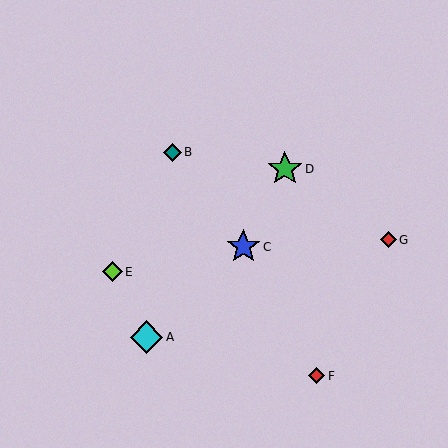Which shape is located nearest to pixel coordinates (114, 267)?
The lime diamond (labeled E) at (112, 272) is nearest to that location.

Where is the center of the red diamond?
The center of the red diamond is at (388, 240).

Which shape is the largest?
The green star (labeled D) is the largest.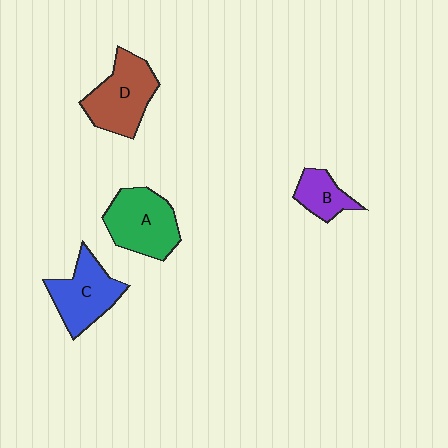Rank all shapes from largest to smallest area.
From largest to smallest: D (brown), A (green), C (blue), B (purple).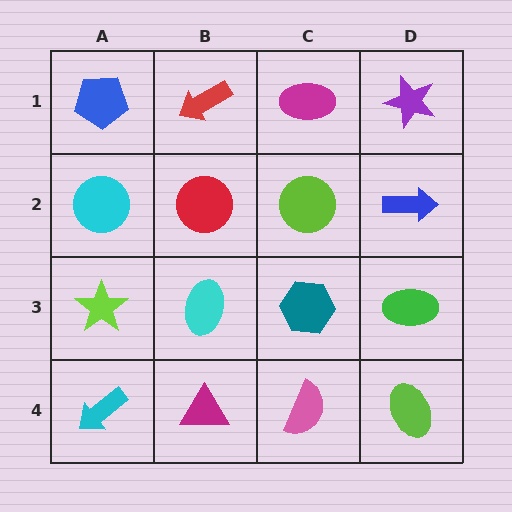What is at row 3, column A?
A lime star.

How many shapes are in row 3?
4 shapes.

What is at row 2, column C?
A lime circle.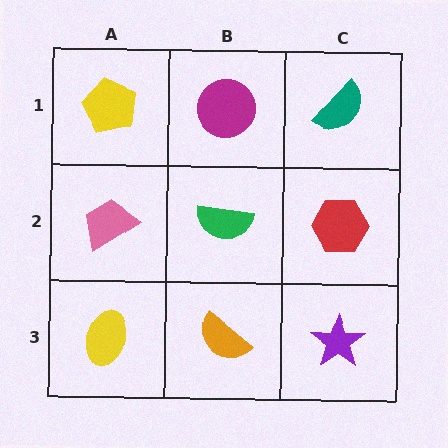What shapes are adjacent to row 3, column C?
A red hexagon (row 2, column C), an orange semicircle (row 3, column B).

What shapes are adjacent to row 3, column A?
A pink trapezoid (row 2, column A), an orange semicircle (row 3, column B).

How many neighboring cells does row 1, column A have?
2.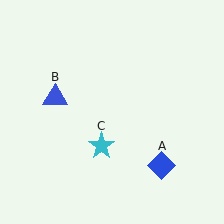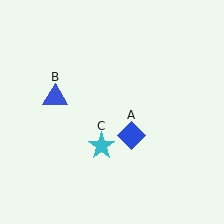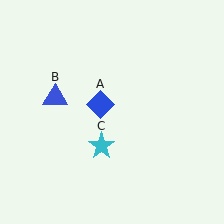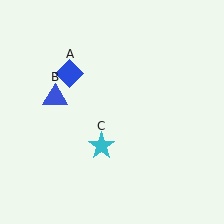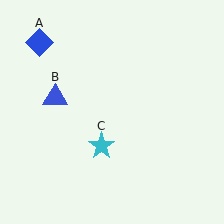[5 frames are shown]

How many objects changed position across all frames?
1 object changed position: blue diamond (object A).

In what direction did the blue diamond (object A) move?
The blue diamond (object A) moved up and to the left.